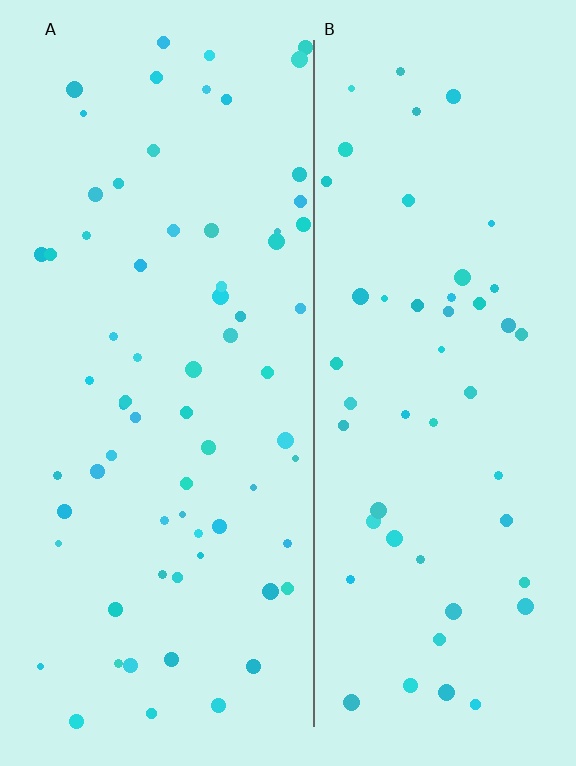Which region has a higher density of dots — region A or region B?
A (the left).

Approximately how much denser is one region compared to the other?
Approximately 1.3× — region A over region B.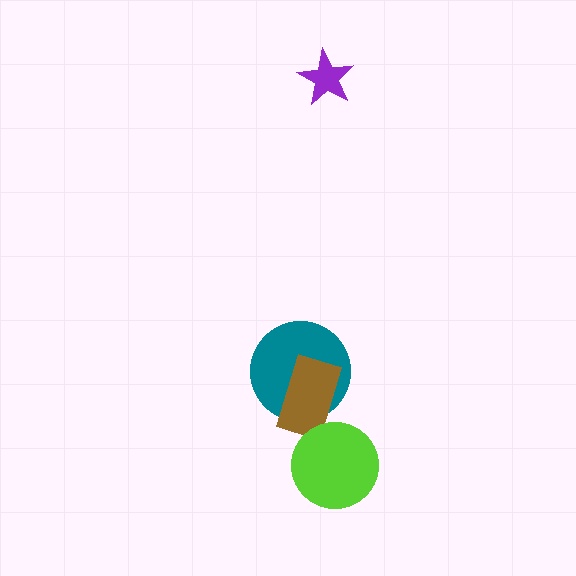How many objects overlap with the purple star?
0 objects overlap with the purple star.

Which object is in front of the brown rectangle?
The lime circle is in front of the brown rectangle.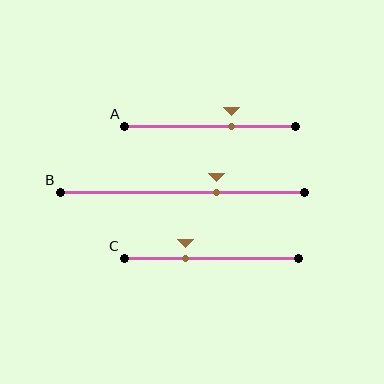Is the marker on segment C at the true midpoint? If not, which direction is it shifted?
No, the marker on segment C is shifted to the left by about 15% of the segment length.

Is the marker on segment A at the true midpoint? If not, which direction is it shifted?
No, the marker on segment A is shifted to the right by about 13% of the segment length.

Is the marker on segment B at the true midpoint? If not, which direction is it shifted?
No, the marker on segment B is shifted to the right by about 14% of the segment length.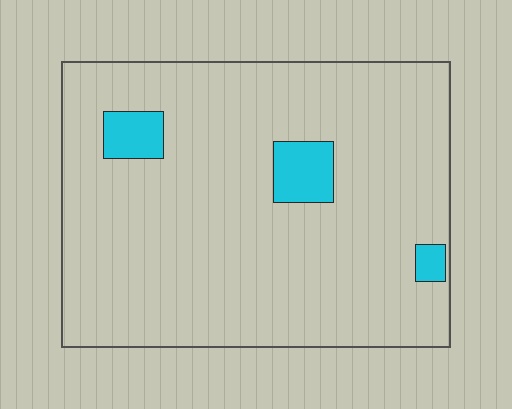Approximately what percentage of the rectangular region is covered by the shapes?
Approximately 5%.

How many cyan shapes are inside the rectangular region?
3.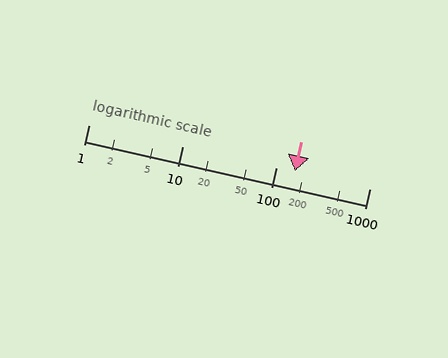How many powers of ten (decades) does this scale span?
The scale spans 3 decades, from 1 to 1000.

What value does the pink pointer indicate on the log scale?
The pointer indicates approximately 160.